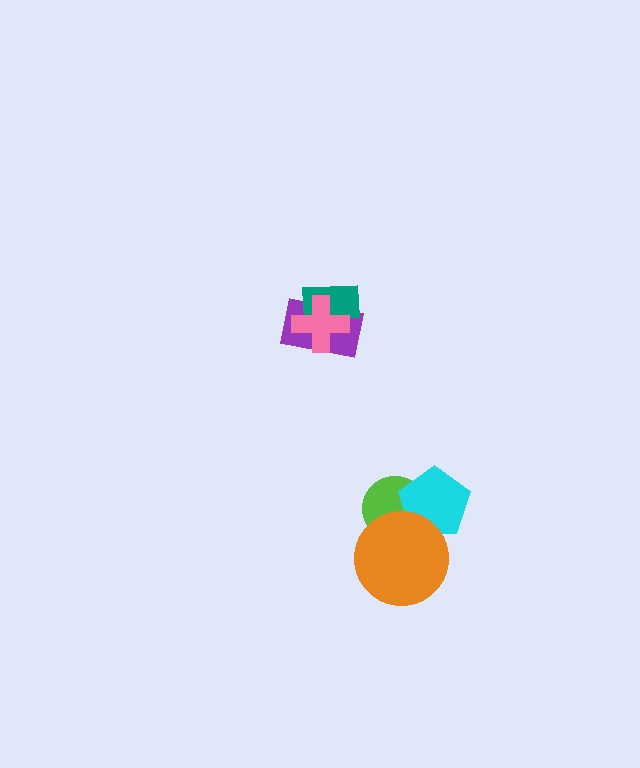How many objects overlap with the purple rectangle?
2 objects overlap with the purple rectangle.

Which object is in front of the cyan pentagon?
The orange circle is in front of the cyan pentagon.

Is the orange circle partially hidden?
No, no other shape covers it.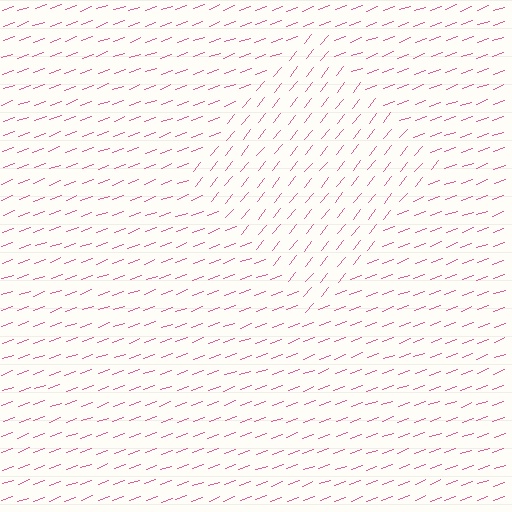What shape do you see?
I see a diamond.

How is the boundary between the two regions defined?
The boundary is defined purely by a change in line orientation (approximately 31 degrees difference). All lines are the same color and thickness.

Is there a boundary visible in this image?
Yes, there is a texture boundary formed by a change in line orientation.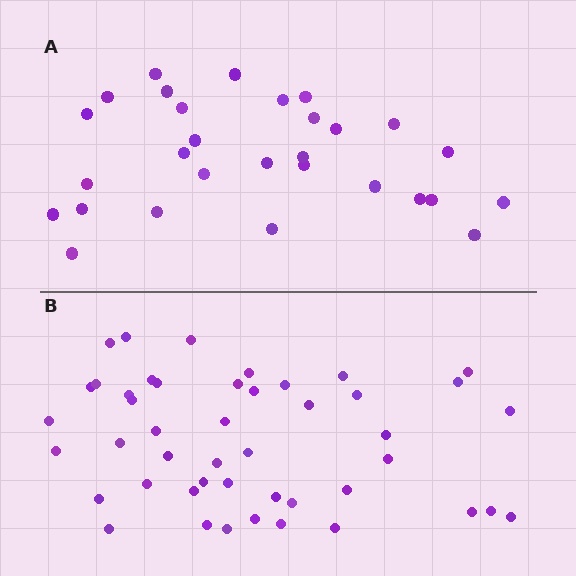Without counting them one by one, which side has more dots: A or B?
Region B (the bottom region) has more dots.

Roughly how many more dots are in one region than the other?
Region B has approximately 15 more dots than region A.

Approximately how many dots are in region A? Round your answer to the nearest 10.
About 30 dots. (The exact count is 29, which rounds to 30.)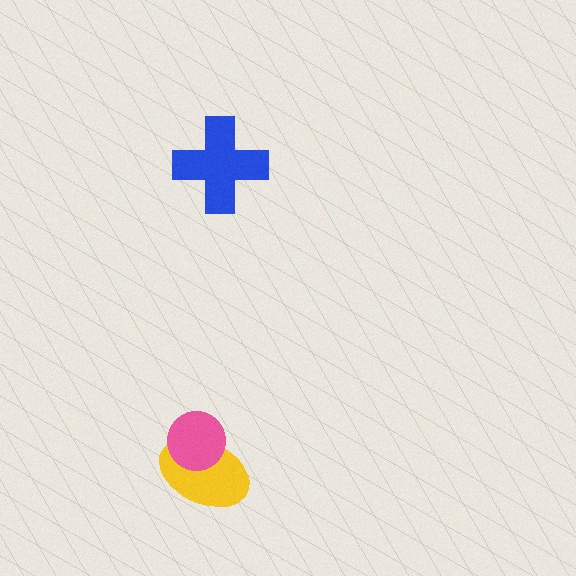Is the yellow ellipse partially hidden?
Yes, it is partially covered by another shape.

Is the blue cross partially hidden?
No, no other shape covers it.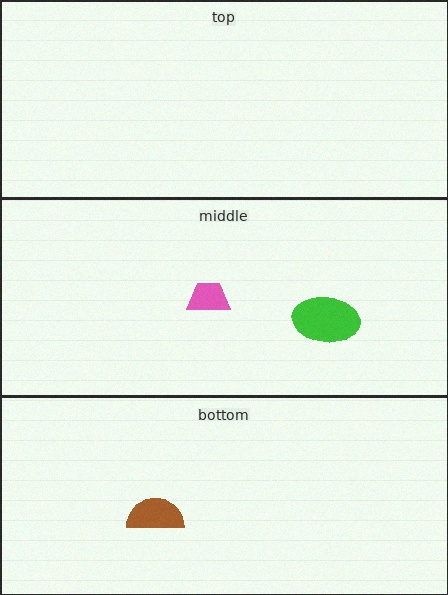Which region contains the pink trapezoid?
The middle region.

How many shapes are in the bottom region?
1.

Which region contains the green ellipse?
The middle region.